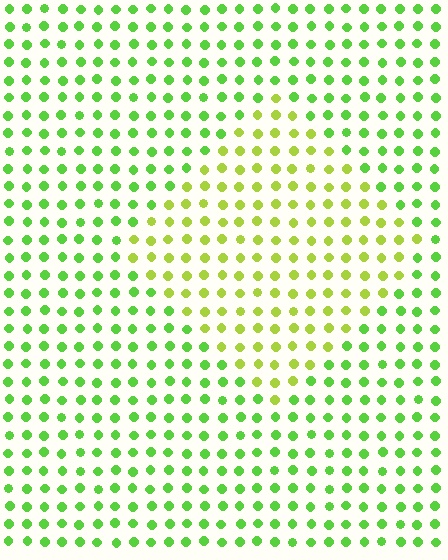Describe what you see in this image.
The image is filled with small lime elements in a uniform arrangement. A diamond-shaped region is visible where the elements are tinted to a slightly different hue, forming a subtle color boundary.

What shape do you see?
I see a diamond.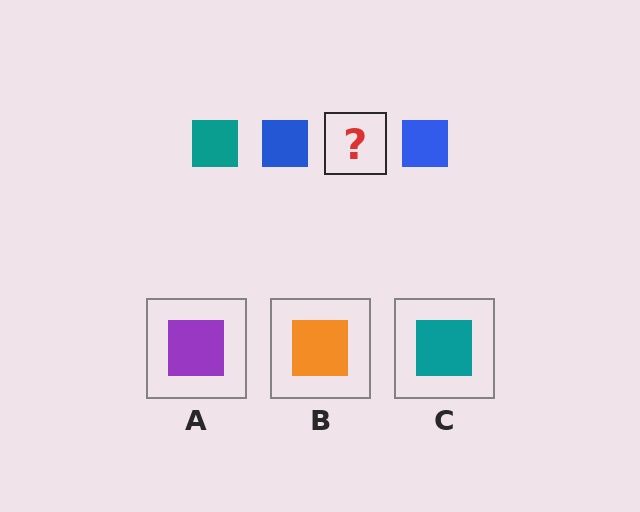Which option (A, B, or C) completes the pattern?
C.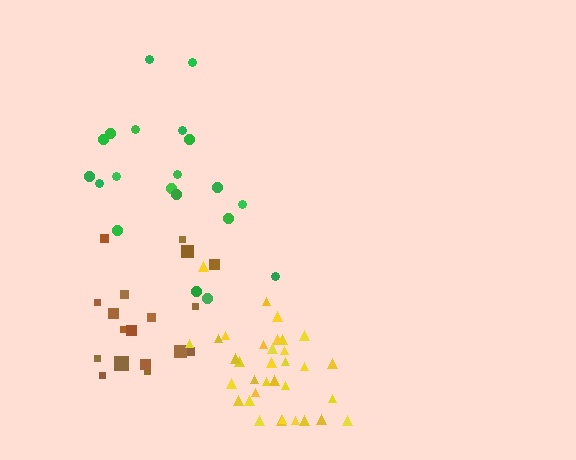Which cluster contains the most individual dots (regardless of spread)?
Yellow (35).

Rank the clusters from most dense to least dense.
yellow, brown, green.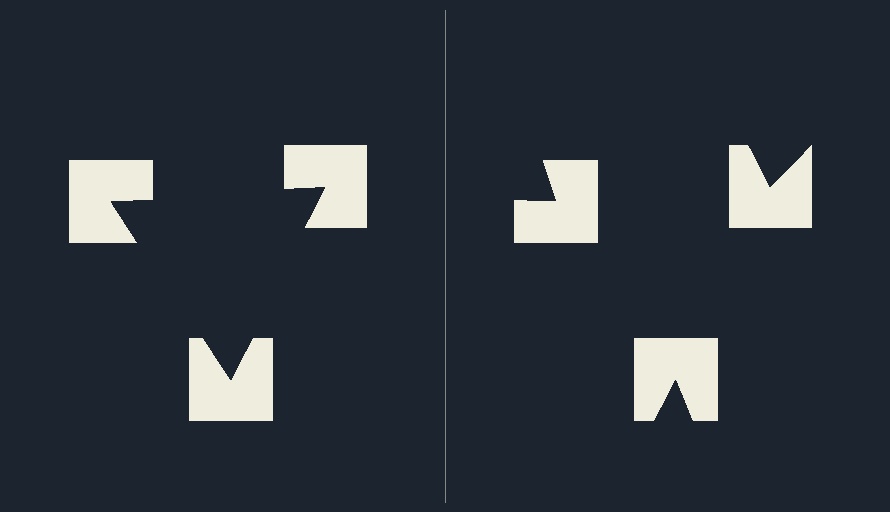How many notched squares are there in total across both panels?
6 — 3 on each side.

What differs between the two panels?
The notched squares are positioned identically on both sides; only the wedge orientations differ. On the left they align to a triangle; on the right they are misaligned.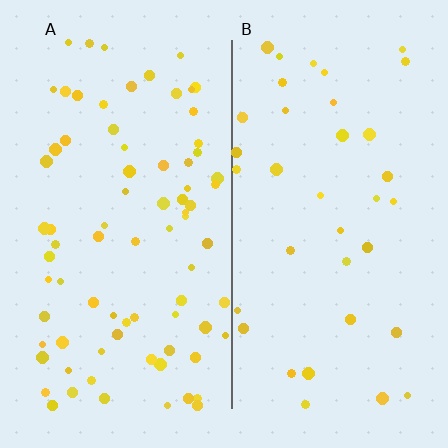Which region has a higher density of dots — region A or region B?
A (the left).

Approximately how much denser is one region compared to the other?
Approximately 2.1× — region A over region B.